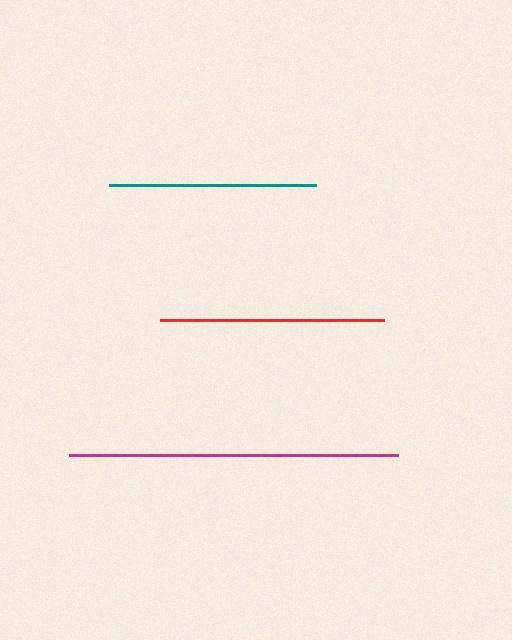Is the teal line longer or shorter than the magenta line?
The magenta line is longer than the teal line.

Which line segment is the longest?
The magenta line is the longest at approximately 329 pixels.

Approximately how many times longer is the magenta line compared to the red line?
The magenta line is approximately 1.5 times the length of the red line.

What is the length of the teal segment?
The teal segment is approximately 208 pixels long.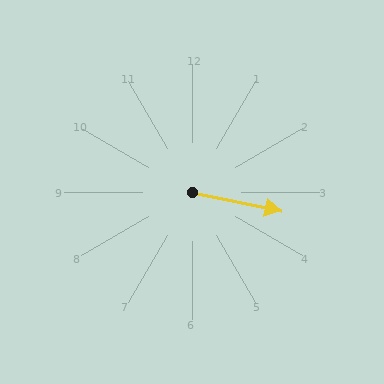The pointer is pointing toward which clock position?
Roughly 3 o'clock.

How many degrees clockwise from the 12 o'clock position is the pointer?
Approximately 102 degrees.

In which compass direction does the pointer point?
East.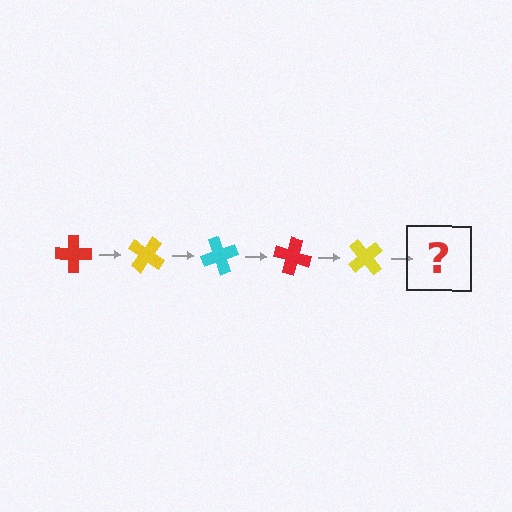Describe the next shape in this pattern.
It should be a cyan cross, rotated 175 degrees from the start.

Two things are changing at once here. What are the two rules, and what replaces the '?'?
The two rules are that it rotates 35 degrees each step and the color cycles through red, yellow, and cyan. The '?' should be a cyan cross, rotated 175 degrees from the start.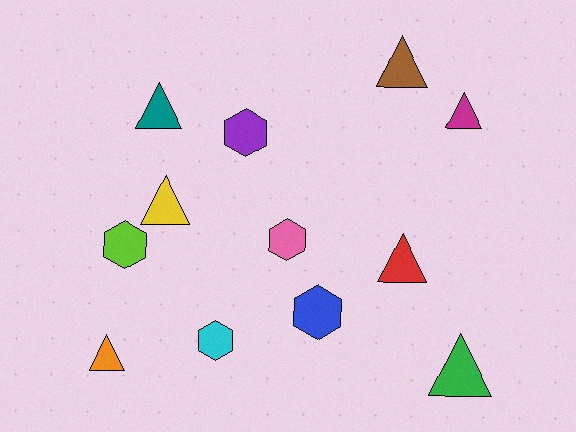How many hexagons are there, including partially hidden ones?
There are 5 hexagons.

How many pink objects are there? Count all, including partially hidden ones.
There is 1 pink object.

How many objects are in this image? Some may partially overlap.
There are 12 objects.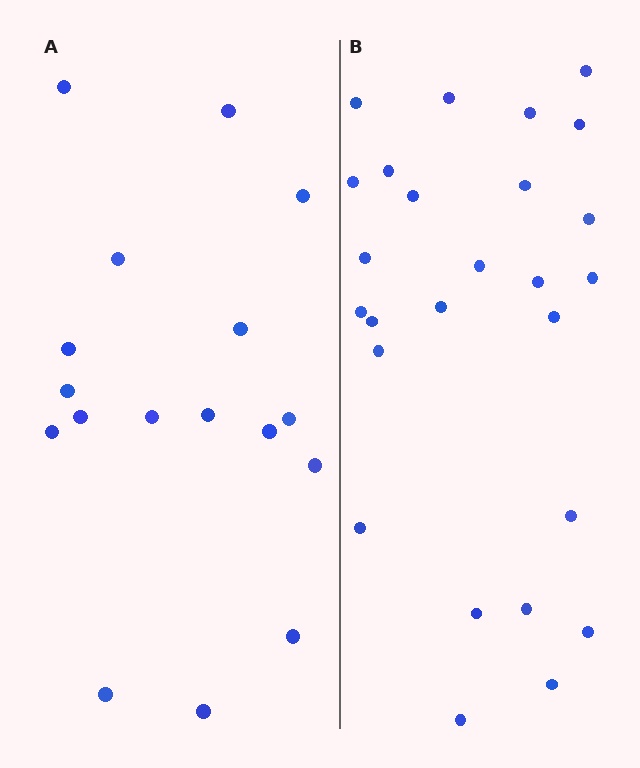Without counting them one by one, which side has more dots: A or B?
Region B (the right region) has more dots.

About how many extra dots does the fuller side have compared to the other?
Region B has roughly 8 or so more dots than region A.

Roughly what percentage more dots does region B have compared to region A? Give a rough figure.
About 55% more.